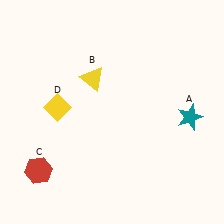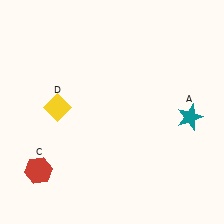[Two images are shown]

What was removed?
The yellow triangle (B) was removed in Image 2.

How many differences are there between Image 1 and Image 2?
There is 1 difference between the two images.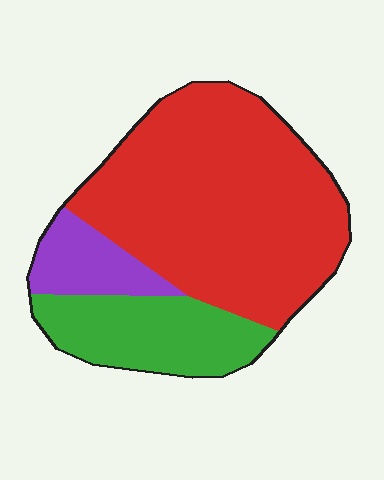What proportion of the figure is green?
Green takes up about one quarter (1/4) of the figure.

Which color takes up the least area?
Purple, at roughly 10%.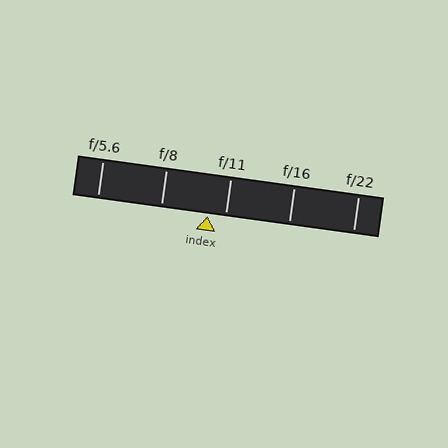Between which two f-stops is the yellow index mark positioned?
The index mark is between f/8 and f/11.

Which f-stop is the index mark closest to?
The index mark is closest to f/11.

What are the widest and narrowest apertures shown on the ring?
The widest aperture shown is f/5.6 and the narrowest is f/22.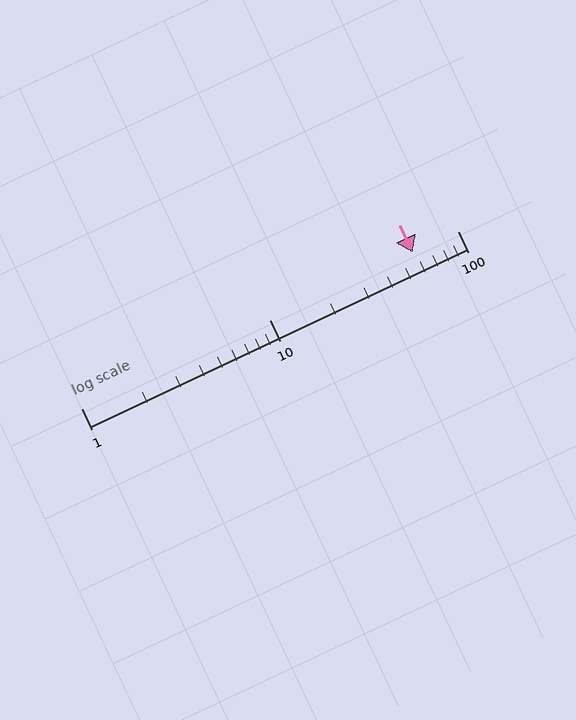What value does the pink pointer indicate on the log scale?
The pointer indicates approximately 58.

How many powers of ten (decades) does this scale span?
The scale spans 2 decades, from 1 to 100.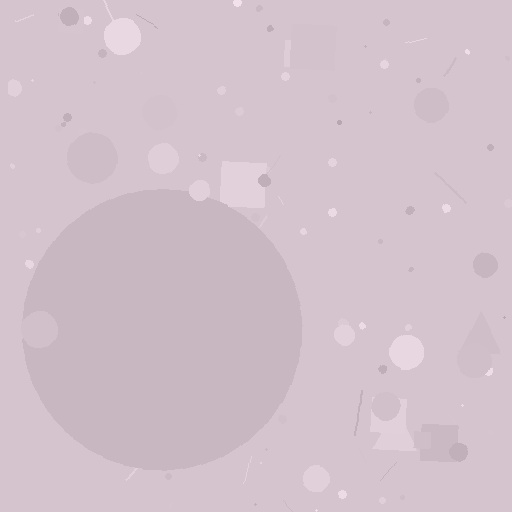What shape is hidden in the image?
A circle is hidden in the image.